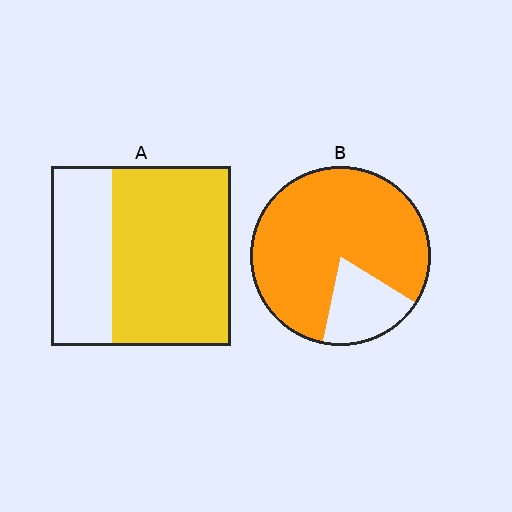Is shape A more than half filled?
Yes.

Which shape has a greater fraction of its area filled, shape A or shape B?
Shape B.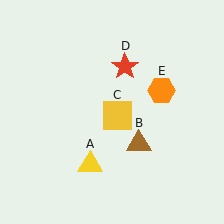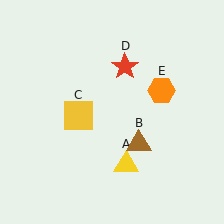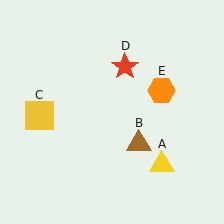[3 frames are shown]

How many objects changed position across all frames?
2 objects changed position: yellow triangle (object A), yellow square (object C).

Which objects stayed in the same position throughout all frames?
Brown triangle (object B) and red star (object D) and orange hexagon (object E) remained stationary.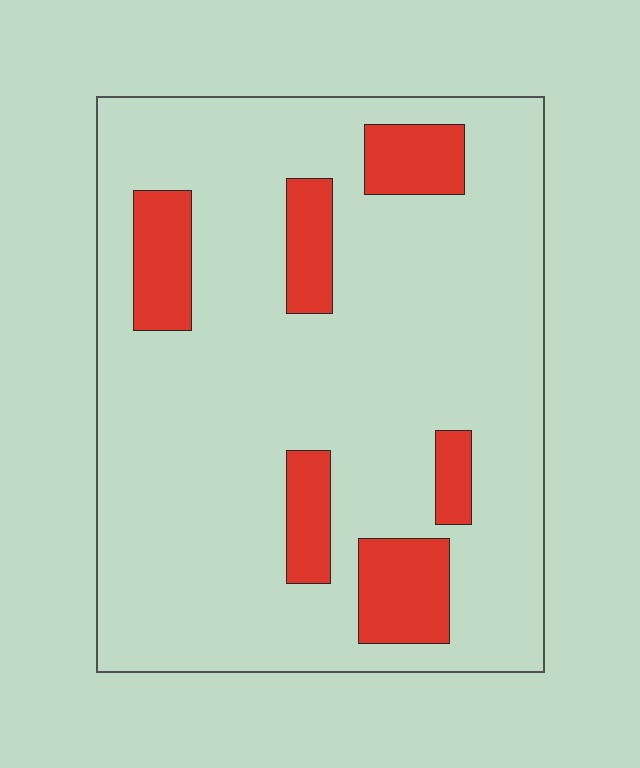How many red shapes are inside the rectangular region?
6.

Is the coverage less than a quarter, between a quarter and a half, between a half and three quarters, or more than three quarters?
Less than a quarter.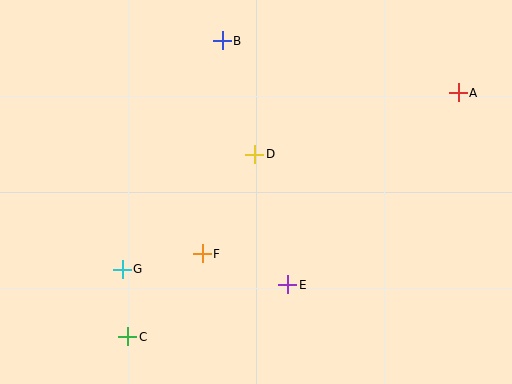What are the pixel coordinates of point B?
Point B is at (222, 41).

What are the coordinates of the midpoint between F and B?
The midpoint between F and B is at (212, 147).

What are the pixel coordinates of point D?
Point D is at (255, 154).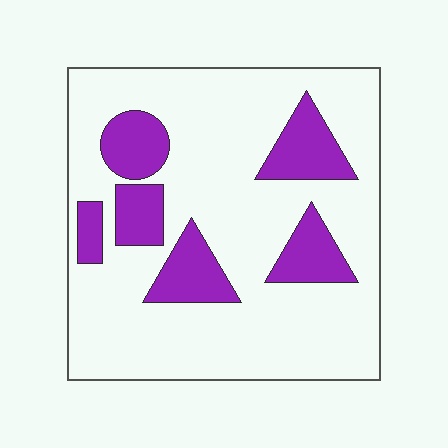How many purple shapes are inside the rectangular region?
6.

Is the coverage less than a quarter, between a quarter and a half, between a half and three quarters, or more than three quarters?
Less than a quarter.